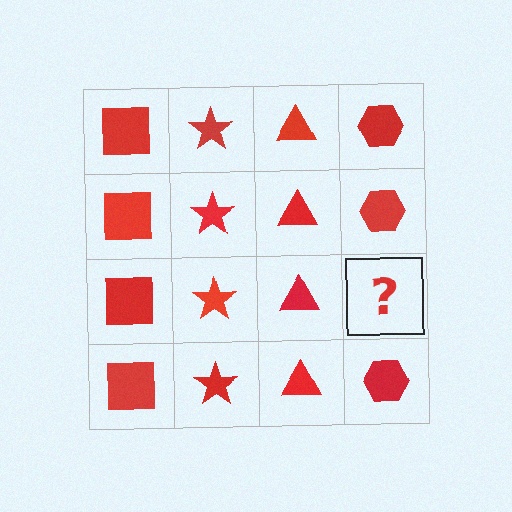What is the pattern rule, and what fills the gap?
The rule is that each column has a consistent shape. The gap should be filled with a red hexagon.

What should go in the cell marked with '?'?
The missing cell should contain a red hexagon.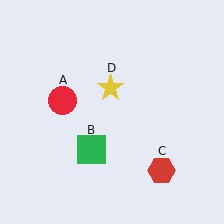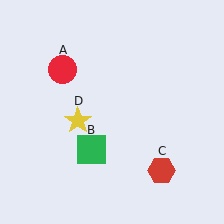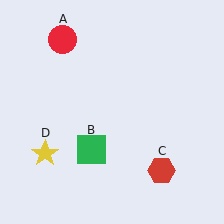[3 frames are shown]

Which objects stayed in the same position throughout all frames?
Green square (object B) and red hexagon (object C) remained stationary.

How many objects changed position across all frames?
2 objects changed position: red circle (object A), yellow star (object D).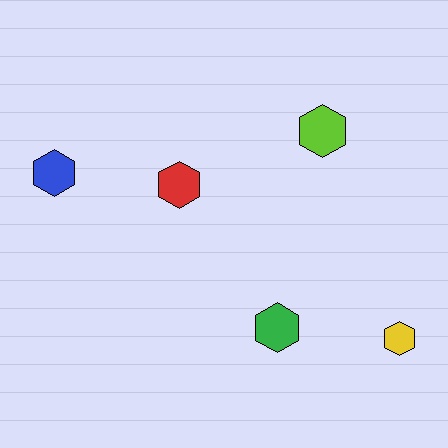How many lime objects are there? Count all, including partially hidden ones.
There is 1 lime object.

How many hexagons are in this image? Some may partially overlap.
There are 5 hexagons.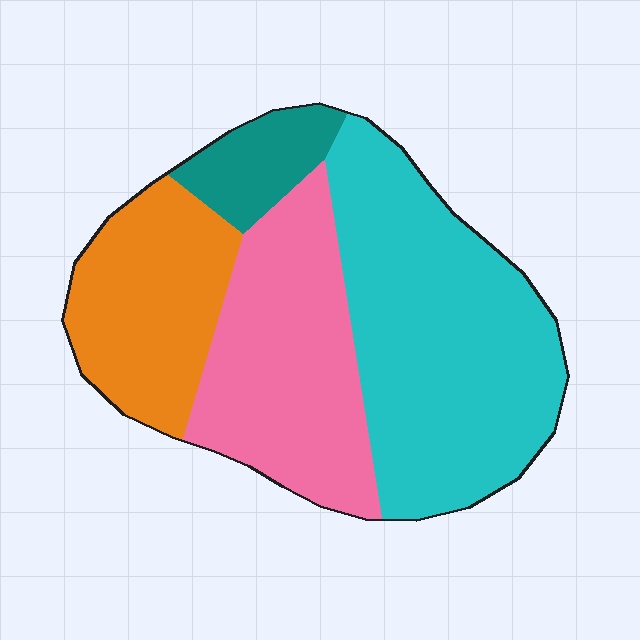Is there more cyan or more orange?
Cyan.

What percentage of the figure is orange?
Orange covers 21% of the figure.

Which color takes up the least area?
Teal, at roughly 10%.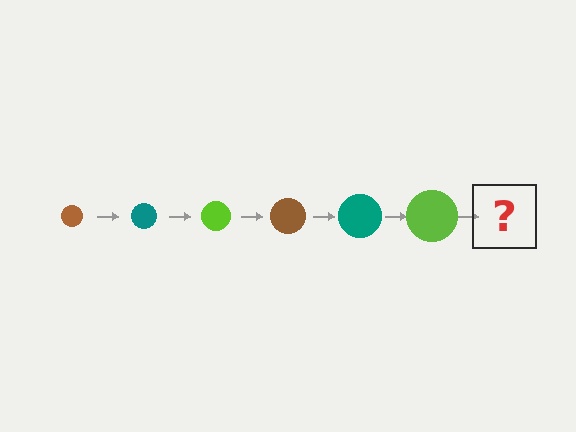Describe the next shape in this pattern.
It should be a brown circle, larger than the previous one.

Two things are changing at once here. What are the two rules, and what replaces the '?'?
The two rules are that the circle grows larger each step and the color cycles through brown, teal, and lime. The '?' should be a brown circle, larger than the previous one.